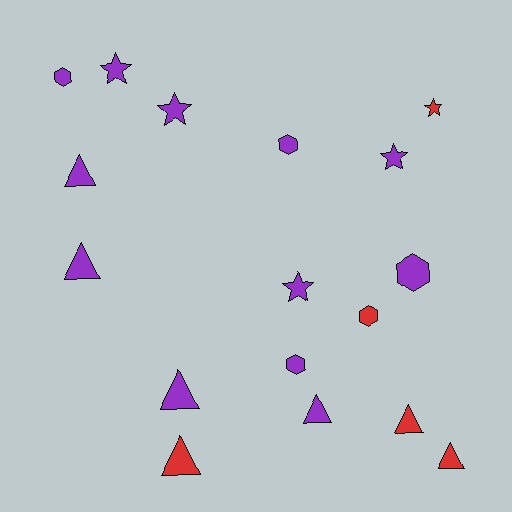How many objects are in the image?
There are 17 objects.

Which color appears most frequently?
Purple, with 12 objects.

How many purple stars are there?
There are 4 purple stars.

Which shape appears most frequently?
Triangle, with 7 objects.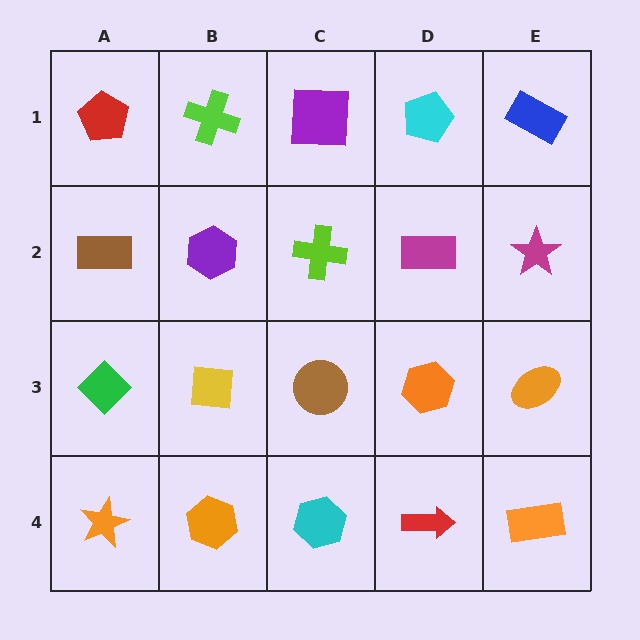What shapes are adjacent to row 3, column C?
A lime cross (row 2, column C), a cyan hexagon (row 4, column C), a yellow square (row 3, column B), an orange hexagon (row 3, column D).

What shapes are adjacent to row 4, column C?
A brown circle (row 3, column C), an orange hexagon (row 4, column B), a red arrow (row 4, column D).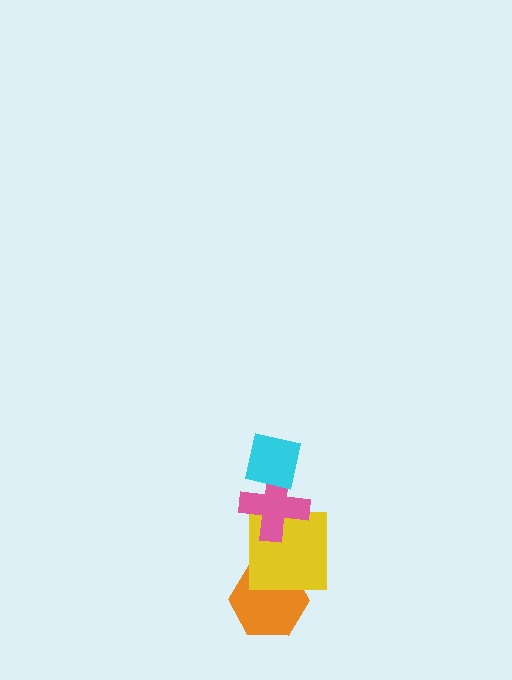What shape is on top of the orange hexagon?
The yellow square is on top of the orange hexagon.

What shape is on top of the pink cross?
The cyan square is on top of the pink cross.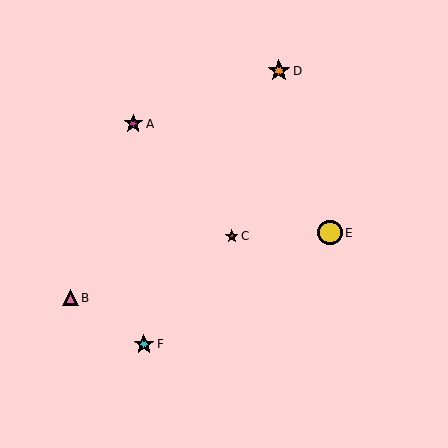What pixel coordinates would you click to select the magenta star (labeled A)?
Click at (133, 124) to select the magenta star A.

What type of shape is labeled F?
Shape F is a cyan star.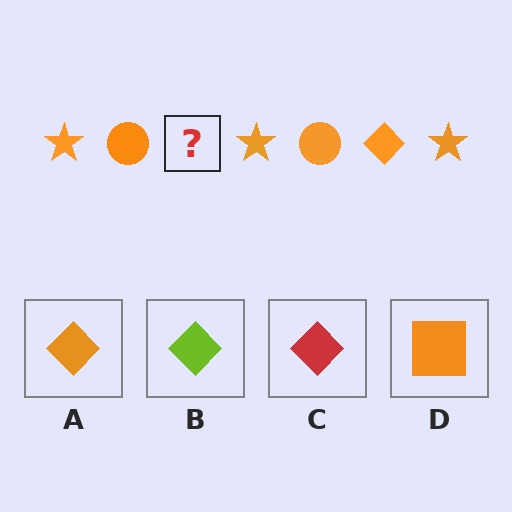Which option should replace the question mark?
Option A.